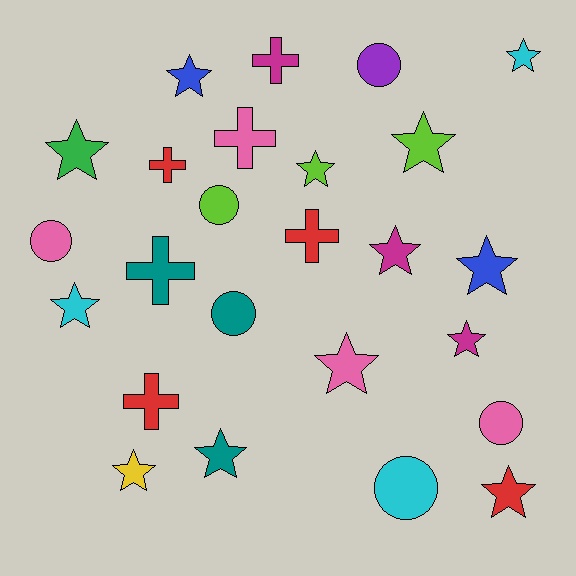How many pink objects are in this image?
There are 4 pink objects.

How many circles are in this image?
There are 6 circles.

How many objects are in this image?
There are 25 objects.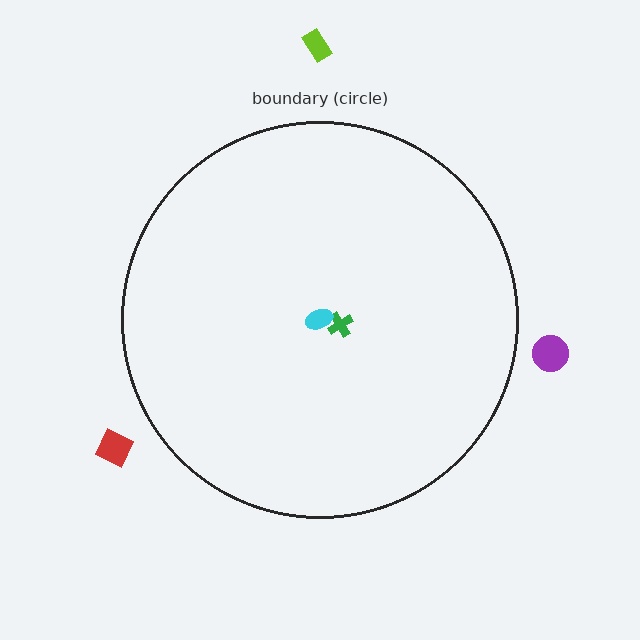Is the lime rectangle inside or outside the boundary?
Outside.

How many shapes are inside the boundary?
2 inside, 3 outside.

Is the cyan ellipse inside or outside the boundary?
Inside.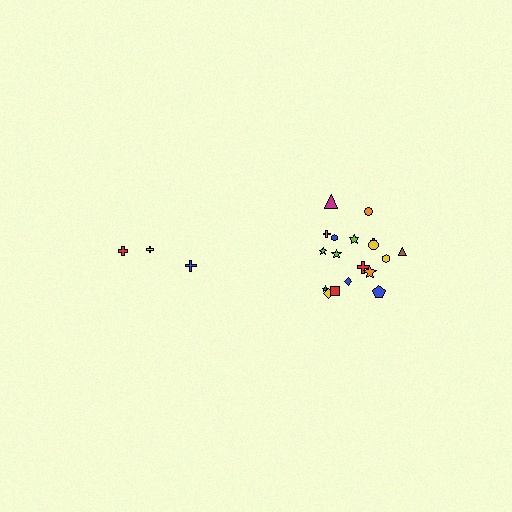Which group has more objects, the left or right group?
The right group.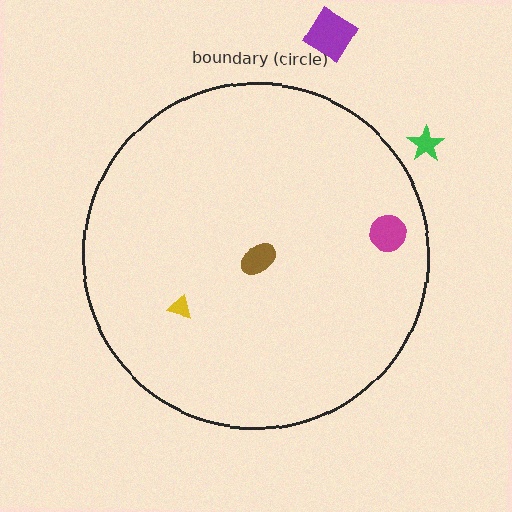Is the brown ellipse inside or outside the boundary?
Inside.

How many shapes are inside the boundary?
3 inside, 2 outside.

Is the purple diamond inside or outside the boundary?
Outside.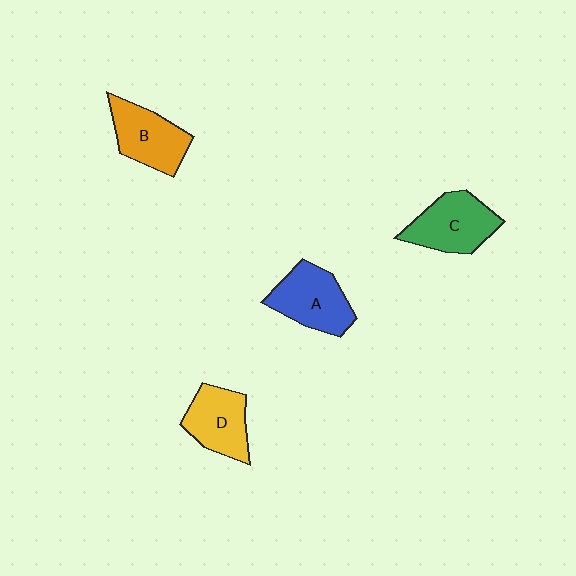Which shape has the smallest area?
Shape D (yellow).